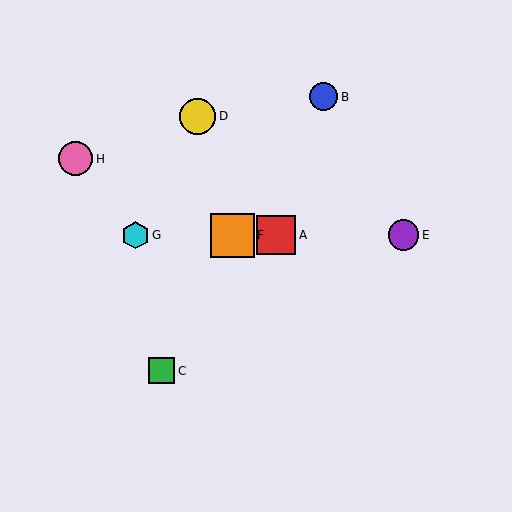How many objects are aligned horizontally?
4 objects (A, E, F, G) are aligned horizontally.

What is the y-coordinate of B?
Object B is at y≈97.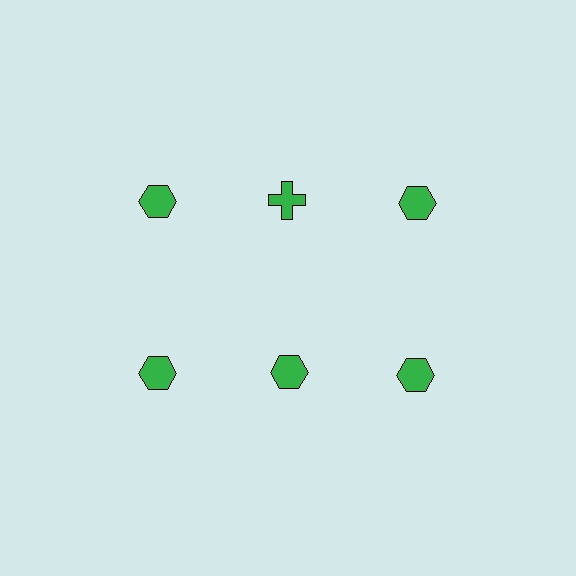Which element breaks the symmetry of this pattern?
The green cross in the top row, second from left column breaks the symmetry. All other shapes are green hexagons.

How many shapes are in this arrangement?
There are 6 shapes arranged in a grid pattern.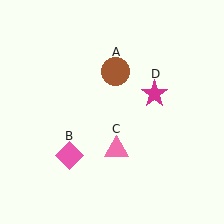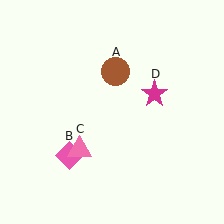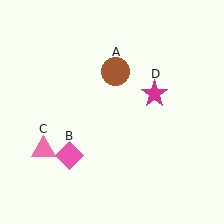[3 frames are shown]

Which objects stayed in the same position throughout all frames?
Brown circle (object A) and pink diamond (object B) and magenta star (object D) remained stationary.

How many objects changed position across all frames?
1 object changed position: pink triangle (object C).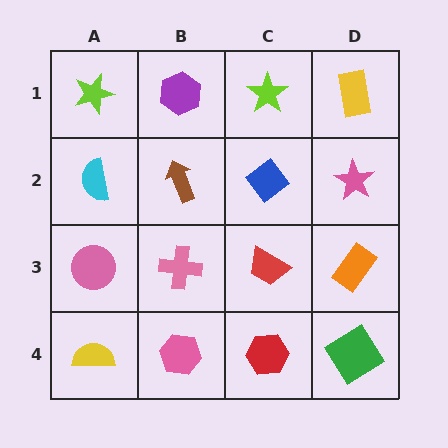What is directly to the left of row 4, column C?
A pink hexagon.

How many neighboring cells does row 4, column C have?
3.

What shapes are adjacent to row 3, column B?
A brown arrow (row 2, column B), a pink hexagon (row 4, column B), a pink circle (row 3, column A), a red trapezoid (row 3, column C).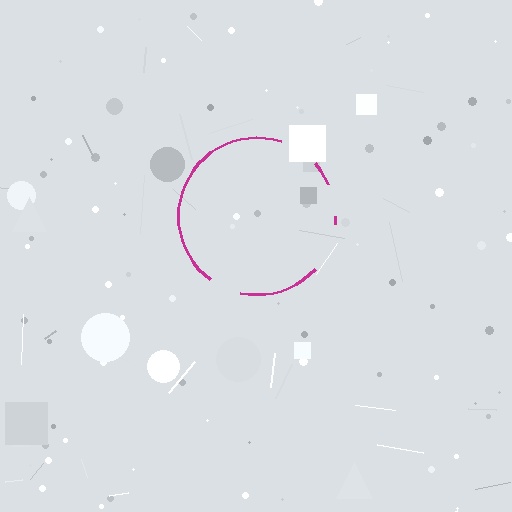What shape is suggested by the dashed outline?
The dashed outline suggests a circle.